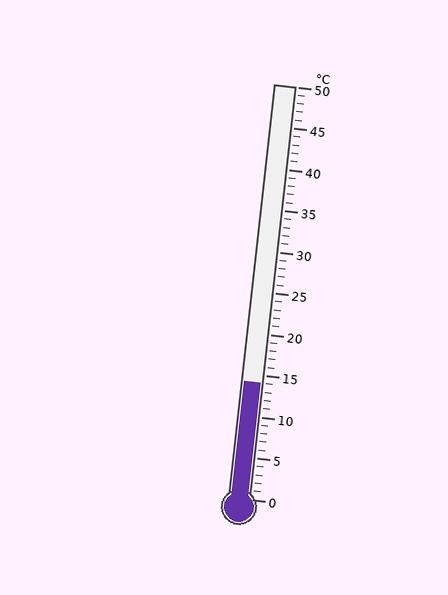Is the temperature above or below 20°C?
The temperature is below 20°C.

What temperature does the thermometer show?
The thermometer shows approximately 14°C.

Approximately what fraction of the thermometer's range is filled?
The thermometer is filled to approximately 30% of its range.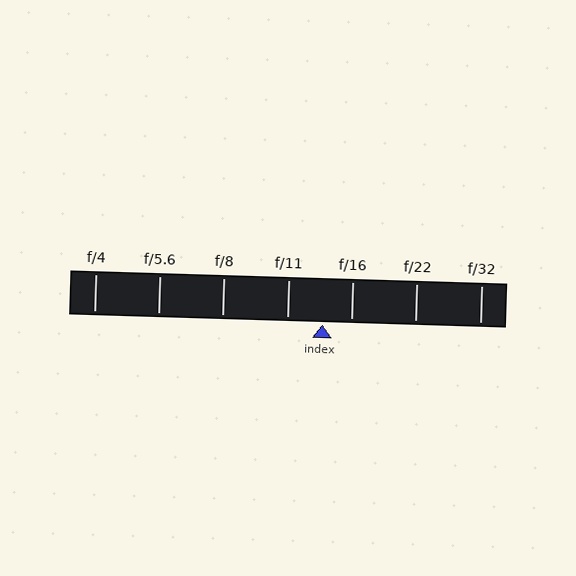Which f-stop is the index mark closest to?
The index mark is closest to f/16.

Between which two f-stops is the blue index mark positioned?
The index mark is between f/11 and f/16.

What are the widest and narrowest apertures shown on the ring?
The widest aperture shown is f/4 and the narrowest is f/32.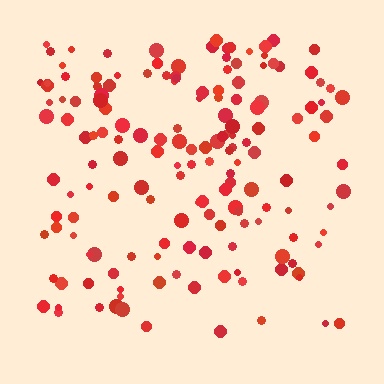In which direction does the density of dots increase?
From bottom to top, with the top side densest.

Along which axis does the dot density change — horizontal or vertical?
Vertical.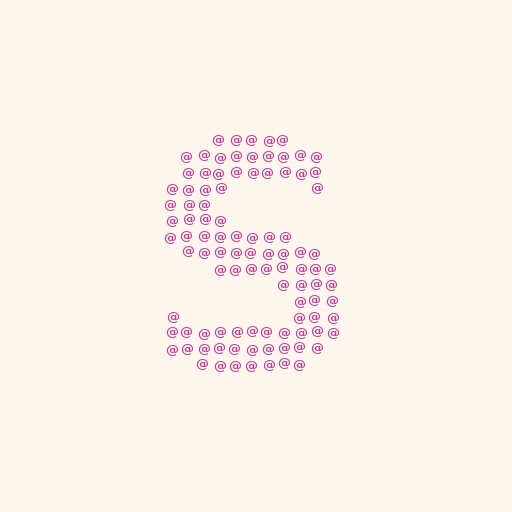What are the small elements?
The small elements are at signs.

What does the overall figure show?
The overall figure shows the letter S.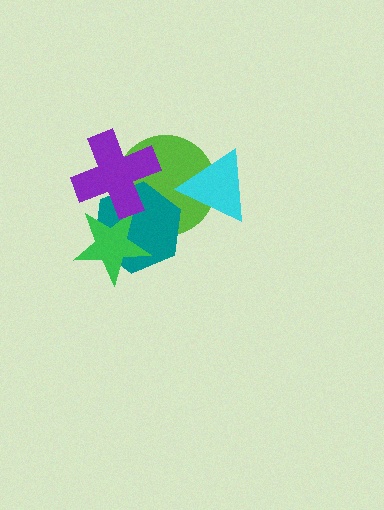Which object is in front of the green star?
The purple cross is in front of the green star.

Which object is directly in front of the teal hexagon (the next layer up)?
The green star is directly in front of the teal hexagon.